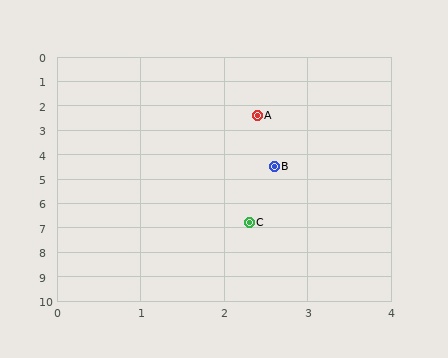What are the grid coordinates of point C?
Point C is at approximately (2.3, 6.8).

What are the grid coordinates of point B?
Point B is at approximately (2.6, 4.5).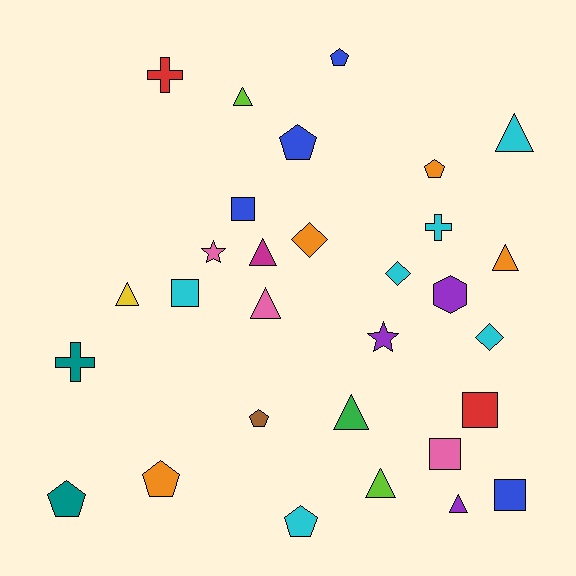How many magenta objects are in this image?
There is 1 magenta object.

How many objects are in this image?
There are 30 objects.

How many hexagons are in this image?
There is 1 hexagon.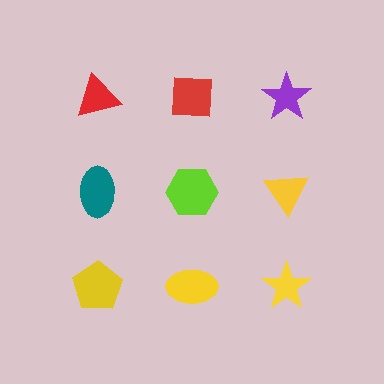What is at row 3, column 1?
A yellow pentagon.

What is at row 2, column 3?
A yellow triangle.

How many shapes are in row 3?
3 shapes.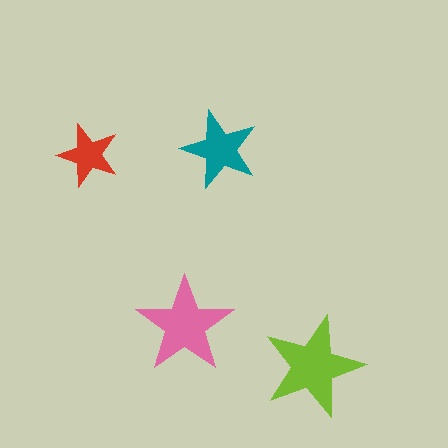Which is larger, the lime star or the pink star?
The lime one.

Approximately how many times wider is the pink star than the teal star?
About 1.5 times wider.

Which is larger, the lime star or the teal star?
The lime one.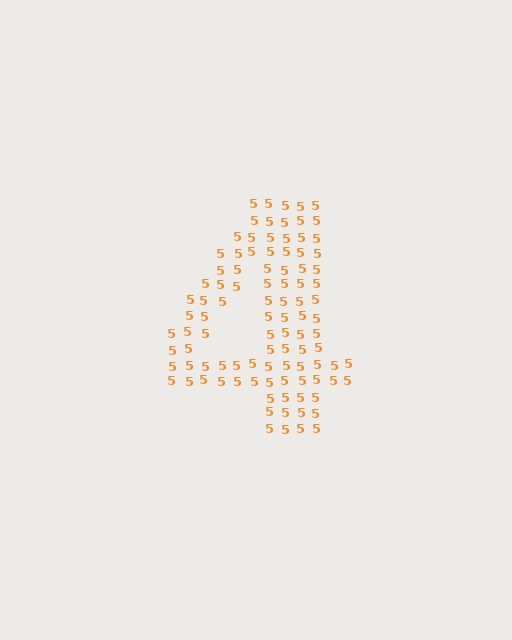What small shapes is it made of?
It is made of small digit 5's.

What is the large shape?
The large shape is the digit 4.